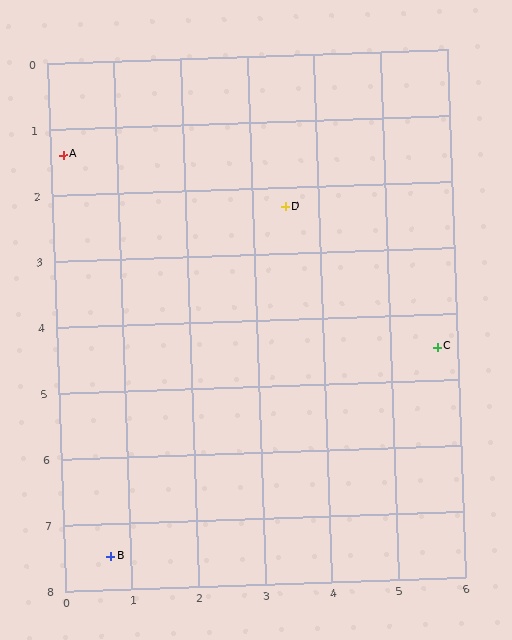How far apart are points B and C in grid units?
Points B and C are about 5.8 grid units apart.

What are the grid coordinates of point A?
Point A is at approximately (0.2, 1.4).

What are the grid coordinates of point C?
Point C is at approximately (5.7, 4.5).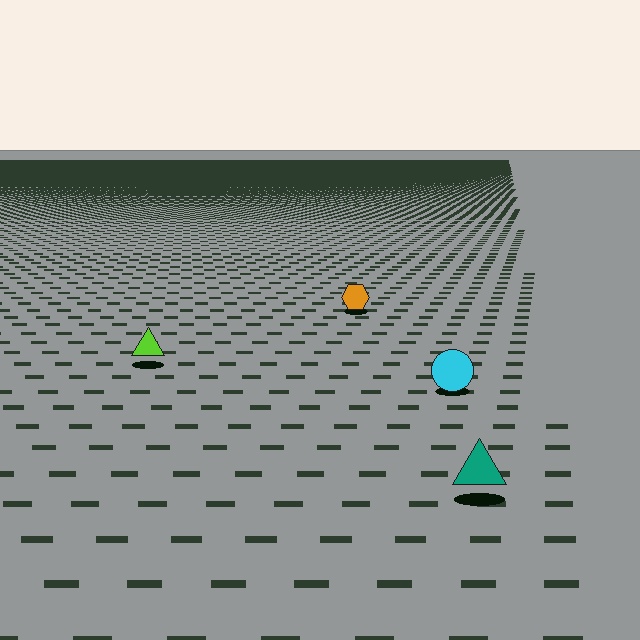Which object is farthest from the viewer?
The orange hexagon is farthest from the viewer. It appears smaller and the ground texture around it is denser.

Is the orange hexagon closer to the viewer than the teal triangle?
No. The teal triangle is closer — you can tell from the texture gradient: the ground texture is coarser near it.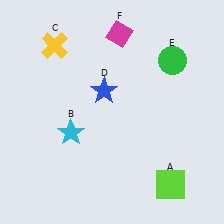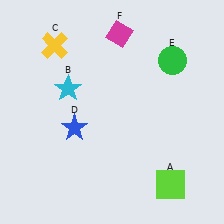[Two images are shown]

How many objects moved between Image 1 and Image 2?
2 objects moved between the two images.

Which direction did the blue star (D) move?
The blue star (D) moved down.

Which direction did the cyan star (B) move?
The cyan star (B) moved up.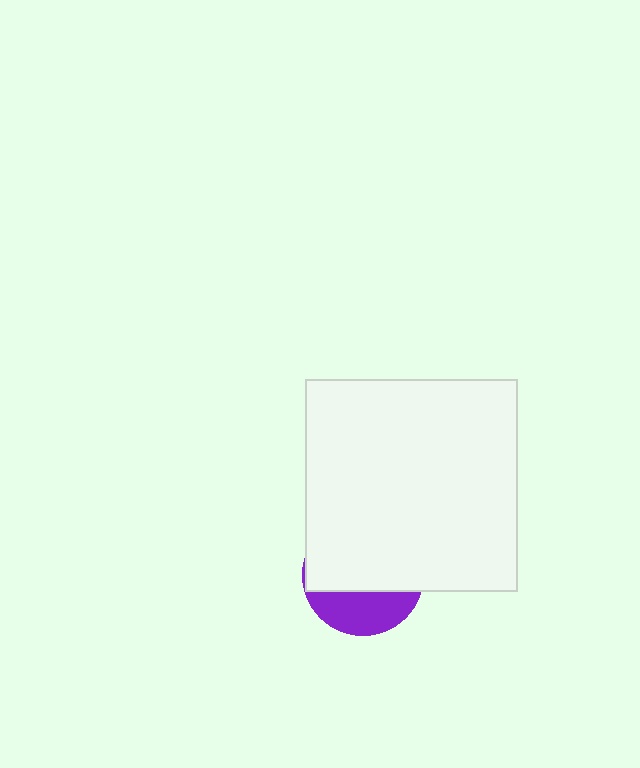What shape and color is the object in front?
The object in front is a white square.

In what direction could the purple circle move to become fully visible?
The purple circle could move down. That would shift it out from behind the white square entirely.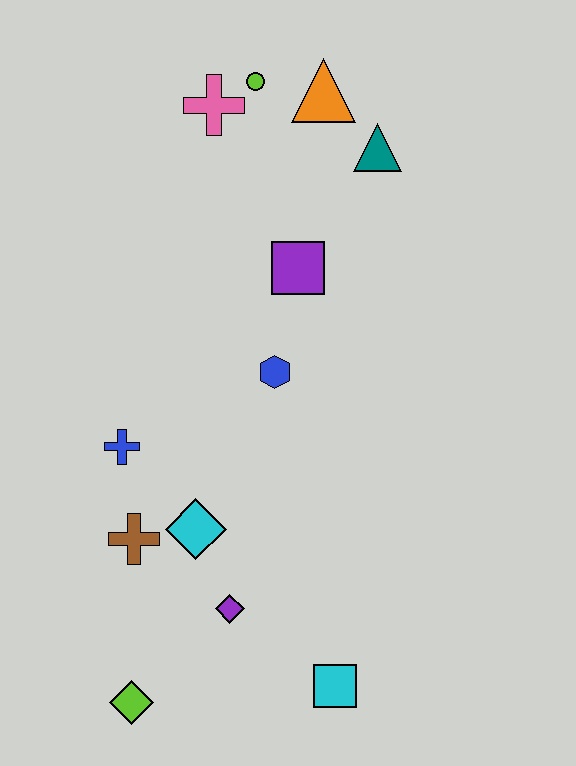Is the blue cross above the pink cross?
No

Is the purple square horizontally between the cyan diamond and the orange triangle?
Yes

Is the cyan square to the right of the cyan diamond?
Yes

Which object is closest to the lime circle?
The pink cross is closest to the lime circle.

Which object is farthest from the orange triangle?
The lime diamond is farthest from the orange triangle.